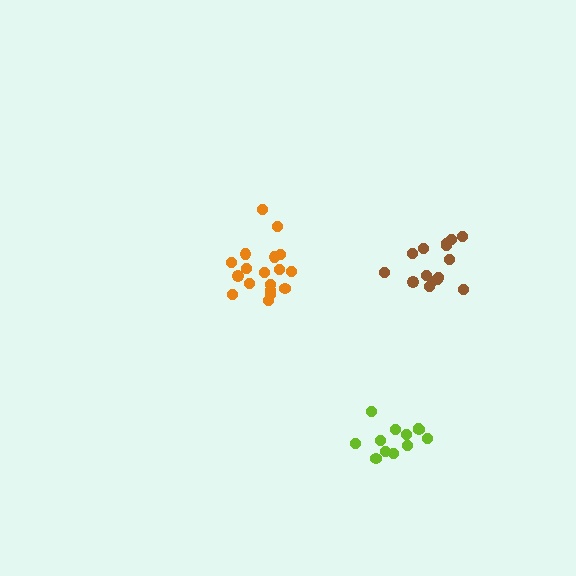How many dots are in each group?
Group 1: 12 dots, Group 2: 18 dots, Group 3: 15 dots (45 total).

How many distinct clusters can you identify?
There are 3 distinct clusters.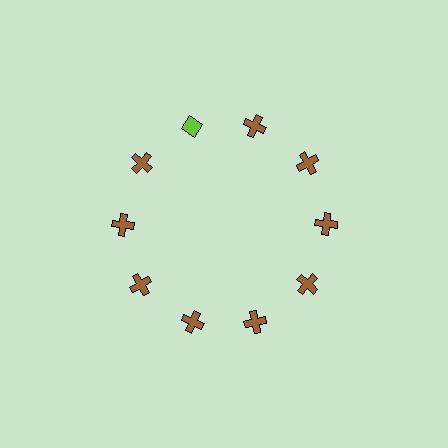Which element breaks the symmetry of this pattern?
The lime diamond at roughly the 11 o'clock position breaks the symmetry. All other shapes are brown crosses.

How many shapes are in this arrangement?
There are 10 shapes arranged in a ring pattern.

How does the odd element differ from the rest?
It differs in both color (lime instead of brown) and shape (diamond instead of cross).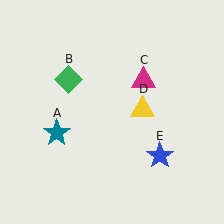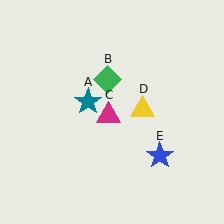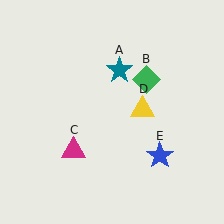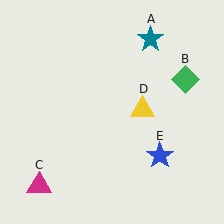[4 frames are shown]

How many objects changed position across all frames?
3 objects changed position: teal star (object A), green diamond (object B), magenta triangle (object C).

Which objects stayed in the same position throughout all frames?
Yellow triangle (object D) and blue star (object E) remained stationary.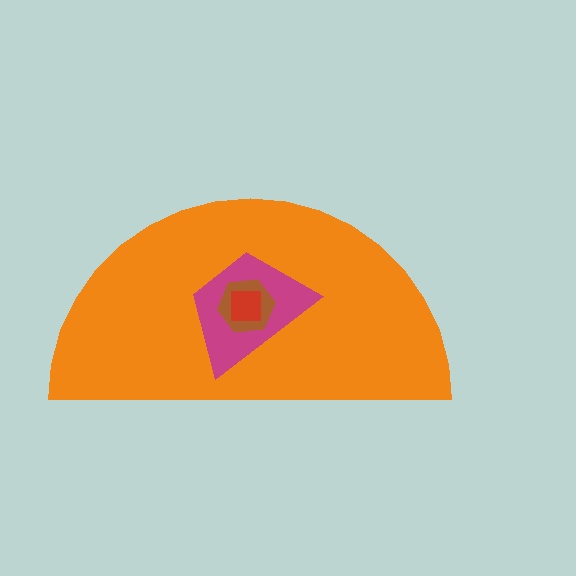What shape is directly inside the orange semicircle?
The magenta trapezoid.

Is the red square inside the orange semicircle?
Yes.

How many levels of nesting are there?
4.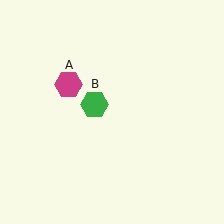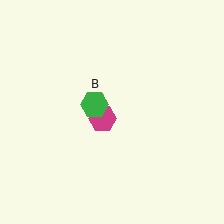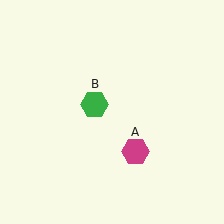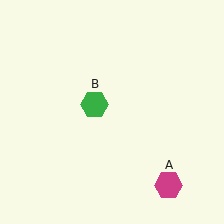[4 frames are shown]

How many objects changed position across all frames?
1 object changed position: magenta hexagon (object A).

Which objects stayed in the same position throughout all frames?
Green hexagon (object B) remained stationary.